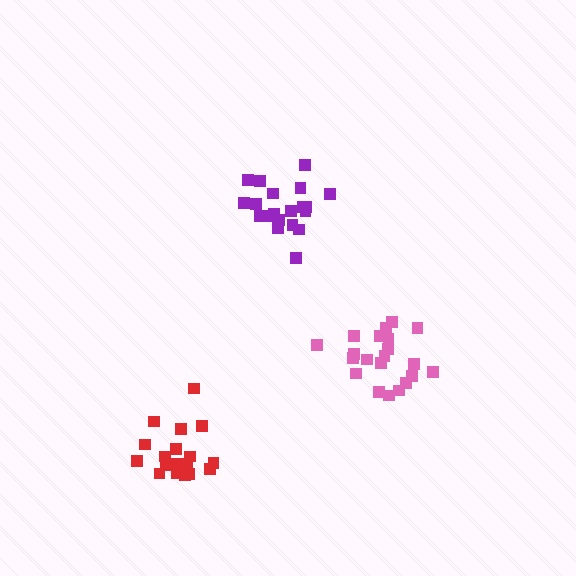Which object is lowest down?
The red cluster is bottommost.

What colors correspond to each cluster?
The clusters are colored: purple, red, pink.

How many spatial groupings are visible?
There are 3 spatial groupings.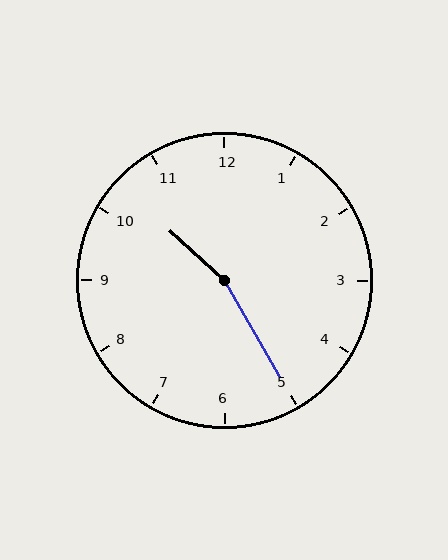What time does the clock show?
10:25.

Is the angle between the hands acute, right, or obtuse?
It is obtuse.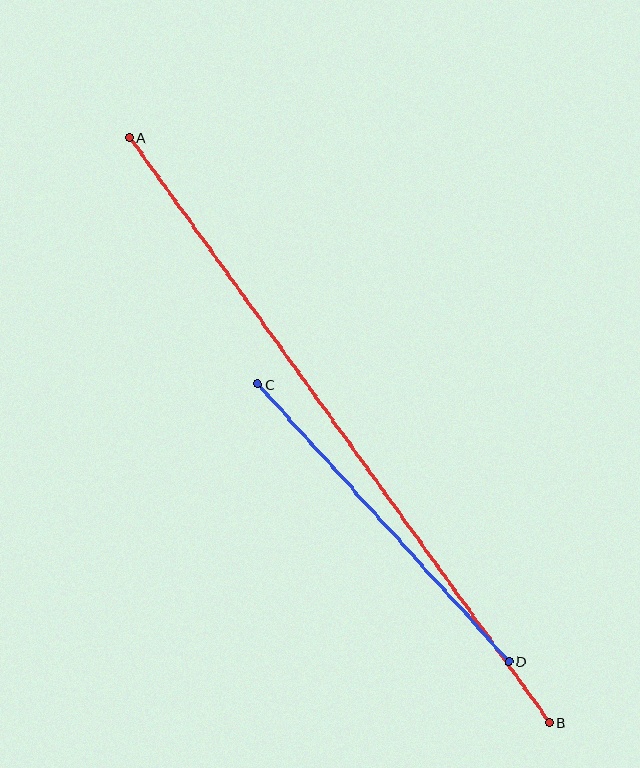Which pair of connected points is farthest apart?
Points A and B are farthest apart.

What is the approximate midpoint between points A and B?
The midpoint is at approximately (339, 430) pixels.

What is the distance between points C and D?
The distance is approximately 374 pixels.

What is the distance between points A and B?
The distance is approximately 720 pixels.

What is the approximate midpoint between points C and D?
The midpoint is at approximately (383, 523) pixels.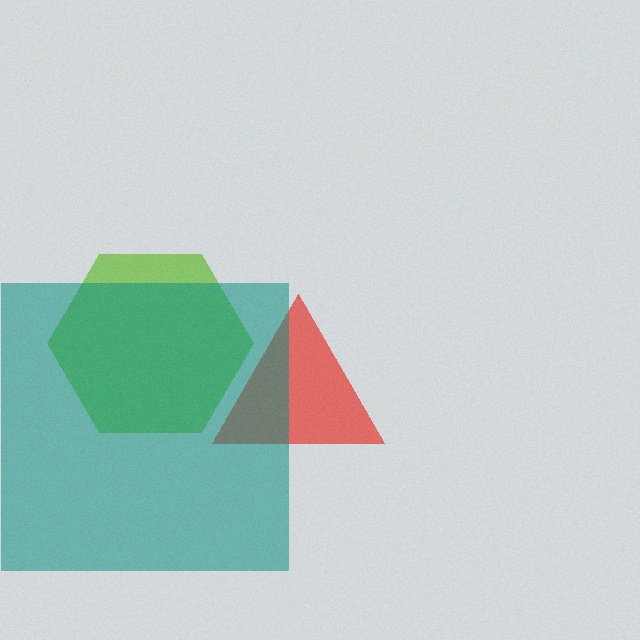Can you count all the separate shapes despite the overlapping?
Yes, there are 3 separate shapes.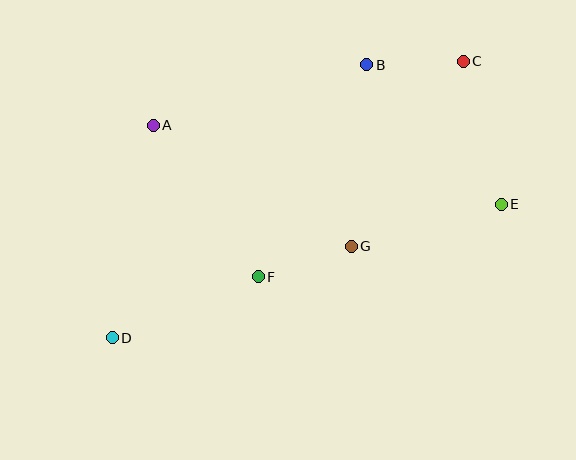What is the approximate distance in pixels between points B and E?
The distance between B and E is approximately 194 pixels.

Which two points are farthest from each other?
Points C and D are farthest from each other.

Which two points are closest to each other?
Points B and C are closest to each other.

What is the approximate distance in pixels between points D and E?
The distance between D and E is approximately 412 pixels.